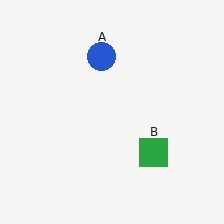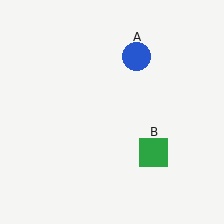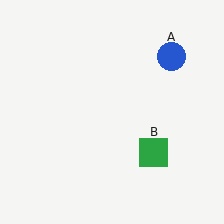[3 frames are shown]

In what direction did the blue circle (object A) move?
The blue circle (object A) moved right.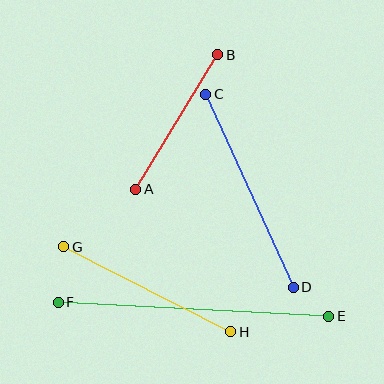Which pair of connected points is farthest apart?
Points E and F are farthest apart.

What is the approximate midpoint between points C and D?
The midpoint is at approximately (250, 191) pixels.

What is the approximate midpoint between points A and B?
The midpoint is at approximately (177, 122) pixels.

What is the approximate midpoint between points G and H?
The midpoint is at approximately (147, 289) pixels.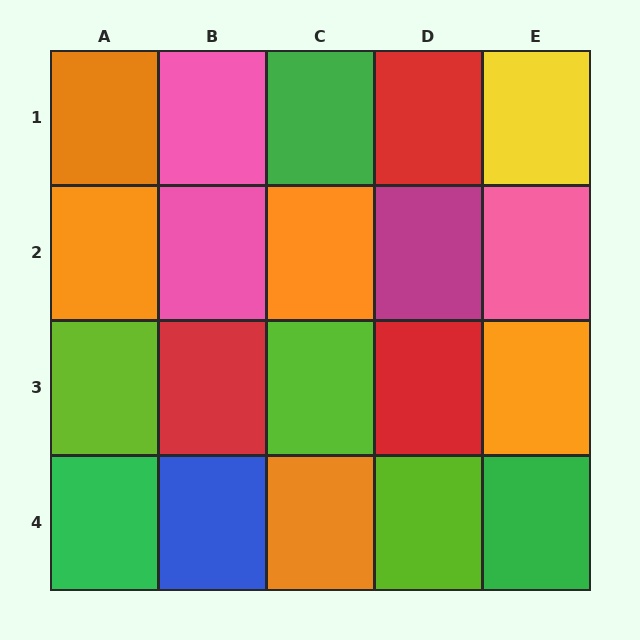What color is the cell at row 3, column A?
Lime.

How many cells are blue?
1 cell is blue.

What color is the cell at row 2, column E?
Pink.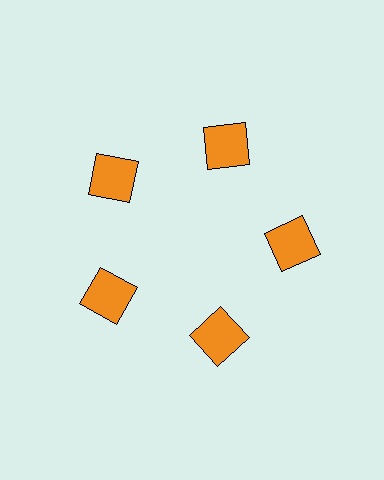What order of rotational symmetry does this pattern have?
This pattern has 5-fold rotational symmetry.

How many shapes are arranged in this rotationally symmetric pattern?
There are 5 shapes, arranged in 5 groups of 1.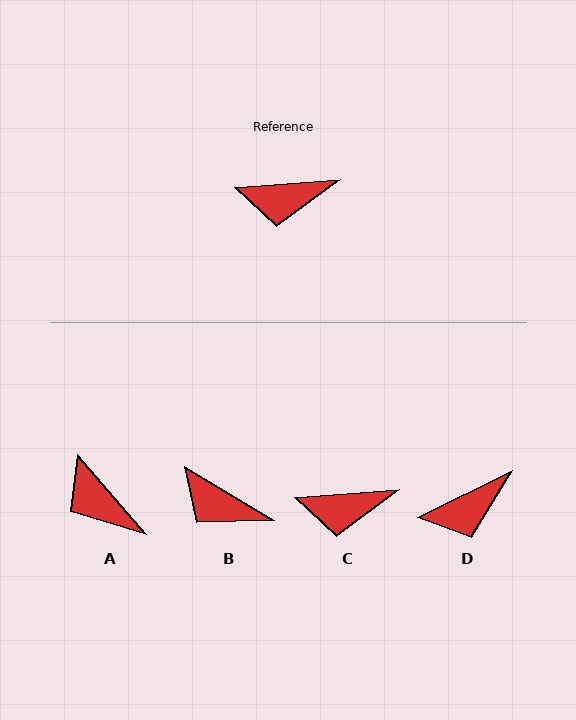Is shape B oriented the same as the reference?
No, it is off by about 35 degrees.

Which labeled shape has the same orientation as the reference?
C.